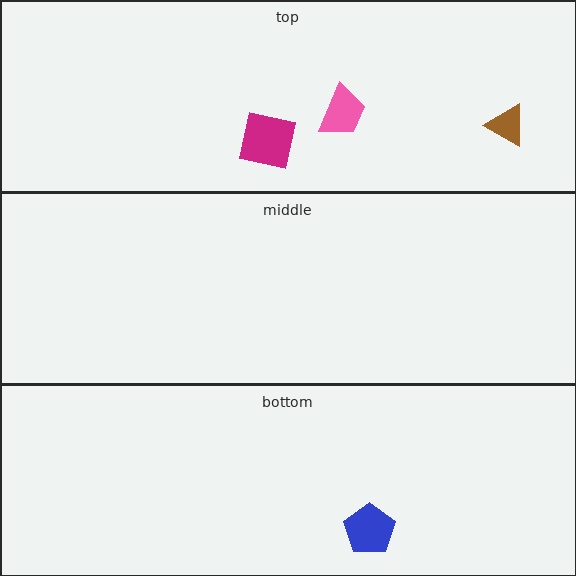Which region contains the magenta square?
The top region.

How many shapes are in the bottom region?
1.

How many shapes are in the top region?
3.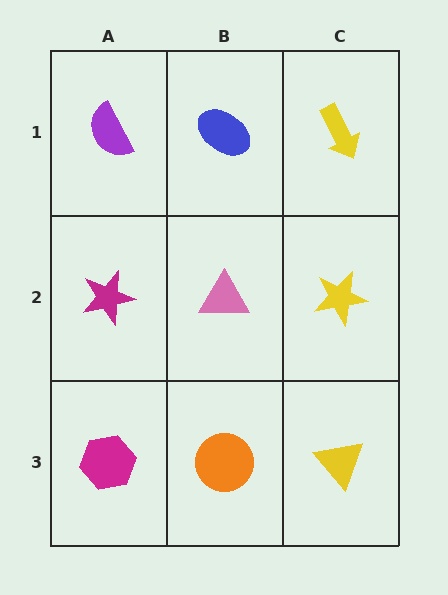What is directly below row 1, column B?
A pink triangle.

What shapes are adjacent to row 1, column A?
A magenta star (row 2, column A), a blue ellipse (row 1, column B).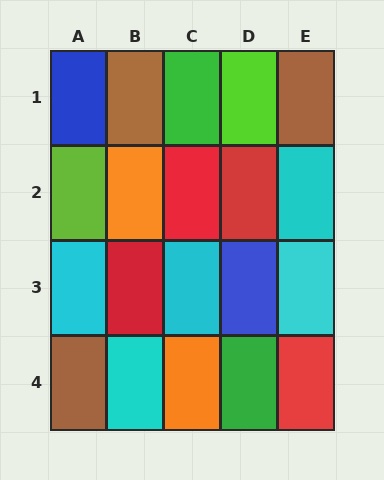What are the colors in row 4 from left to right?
Brown, cyan, orange, green, red.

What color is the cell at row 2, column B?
Orange.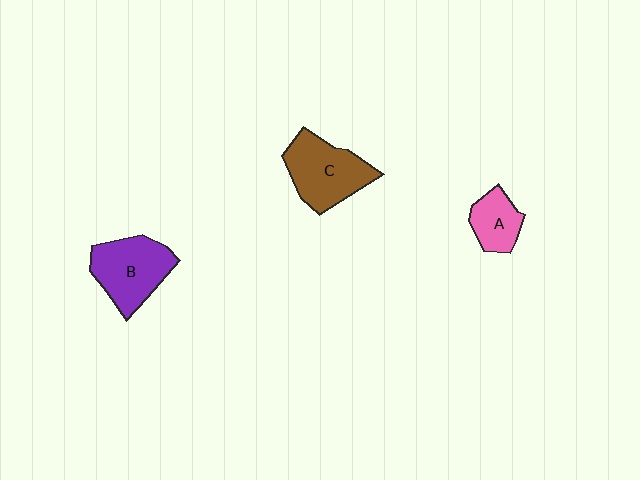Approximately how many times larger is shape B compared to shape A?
Approximately 1.8 times.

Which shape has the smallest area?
Shape A (pink).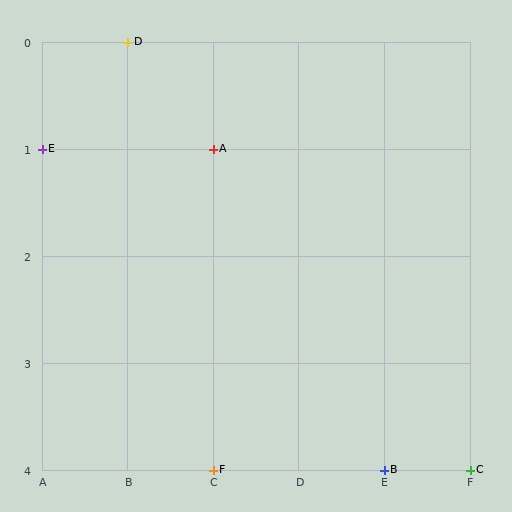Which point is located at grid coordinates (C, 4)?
Point F is at (C, 4).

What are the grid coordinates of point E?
Point E is at grid coordinates (A, 1).